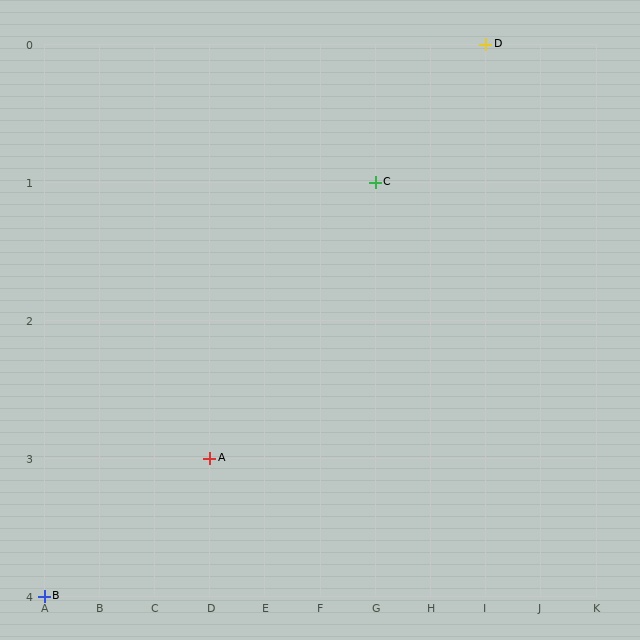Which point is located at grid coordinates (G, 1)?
Point C is at (G, 1).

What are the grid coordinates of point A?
Point A is at grid coordinates (D, 3).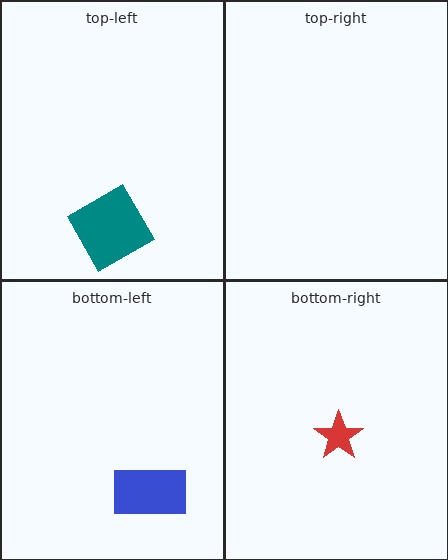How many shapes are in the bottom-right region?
1.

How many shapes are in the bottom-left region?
1.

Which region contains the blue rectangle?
The bottom-left region.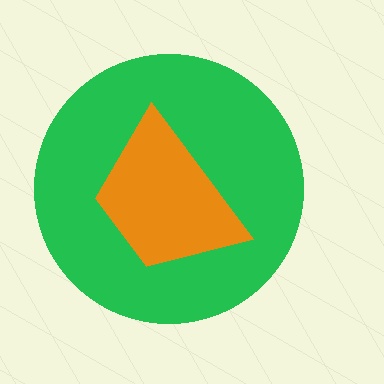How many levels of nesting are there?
2.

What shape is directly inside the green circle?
The orange trapezoid.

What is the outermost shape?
The green circle.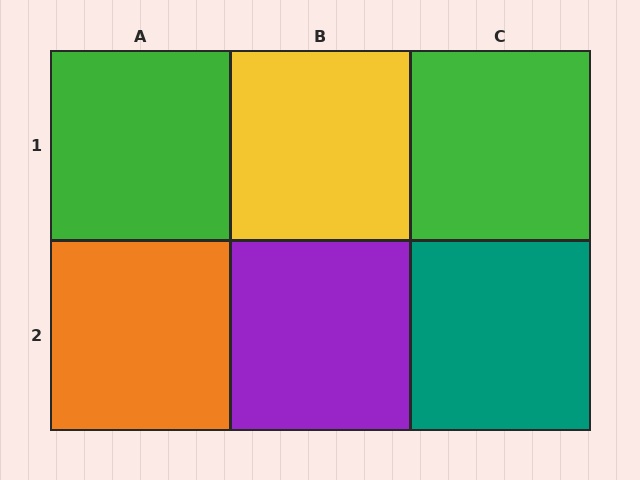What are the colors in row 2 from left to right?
Orange, purple, teal.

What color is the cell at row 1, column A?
Green.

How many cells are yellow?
1 cell is yellow.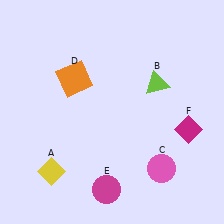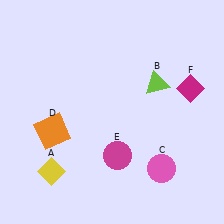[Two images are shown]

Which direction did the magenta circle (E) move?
The magenta circle (E) moved up.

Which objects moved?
The objects that moved are: the orange square (D), the magenta circle (E), the magenta diamond (F).